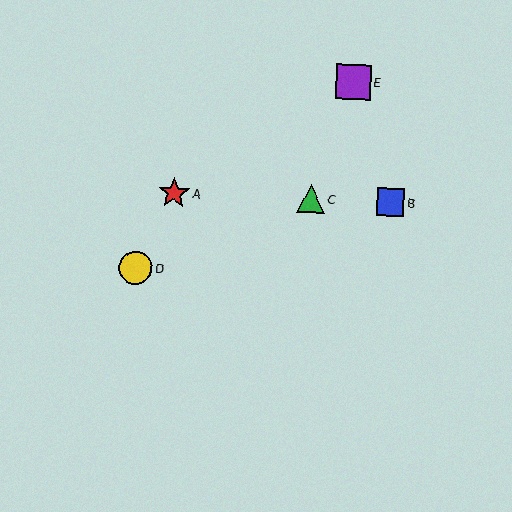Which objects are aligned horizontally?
Objects A, B, C are aligned horizontally.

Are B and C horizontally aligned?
Yes, both are at y≈202.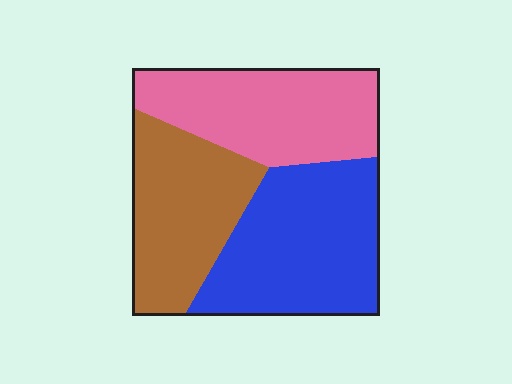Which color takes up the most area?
Blue, at roughly 40%.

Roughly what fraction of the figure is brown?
Brown covers around 30% of the figure.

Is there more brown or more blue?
Blue.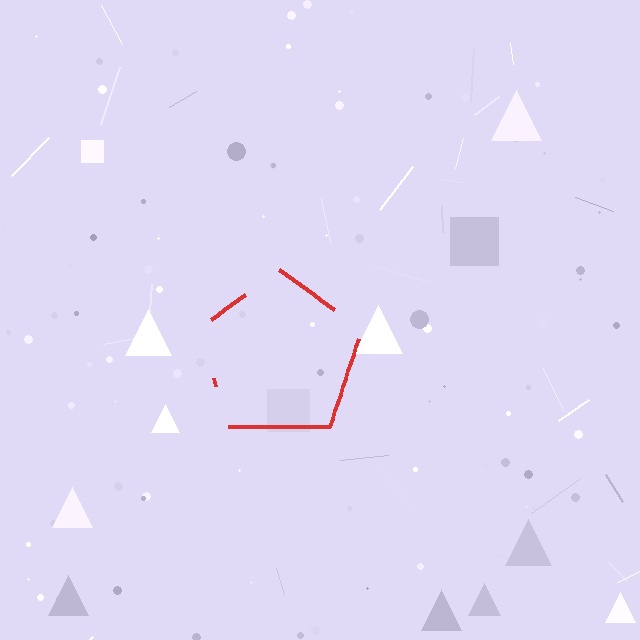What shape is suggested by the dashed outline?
The dashed outline suggests a pentagon.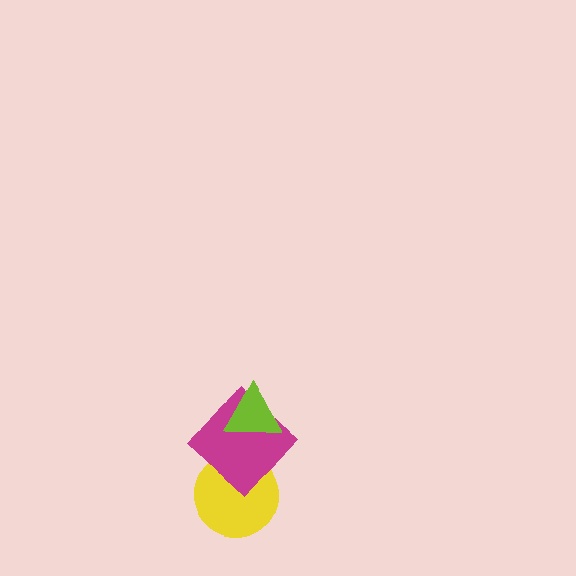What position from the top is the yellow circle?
The yellow circle is 3rd from the top.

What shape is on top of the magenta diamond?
The lime triangle is on top of the magenta diamond.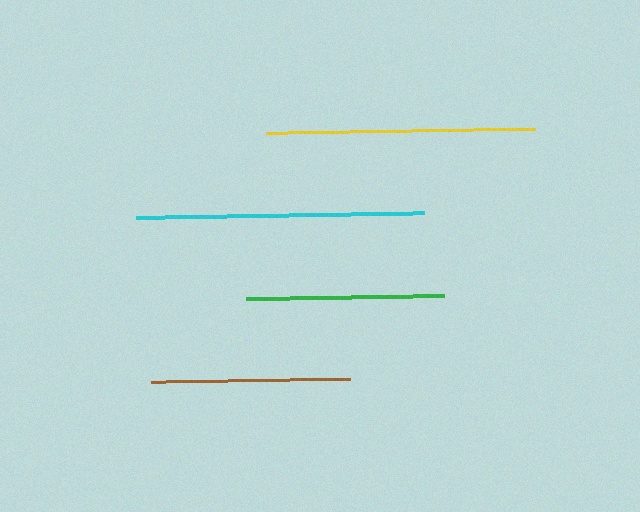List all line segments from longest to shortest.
From longest to shortest: cyan, yellow, brown, green.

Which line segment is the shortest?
The green line is the shortest at approximately 198 pixels.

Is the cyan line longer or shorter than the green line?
The cyan line is longer than the green line.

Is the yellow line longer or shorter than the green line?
The yellow line is longer than the green line.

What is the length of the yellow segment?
The yellow segment is approximately 269 pixels long.